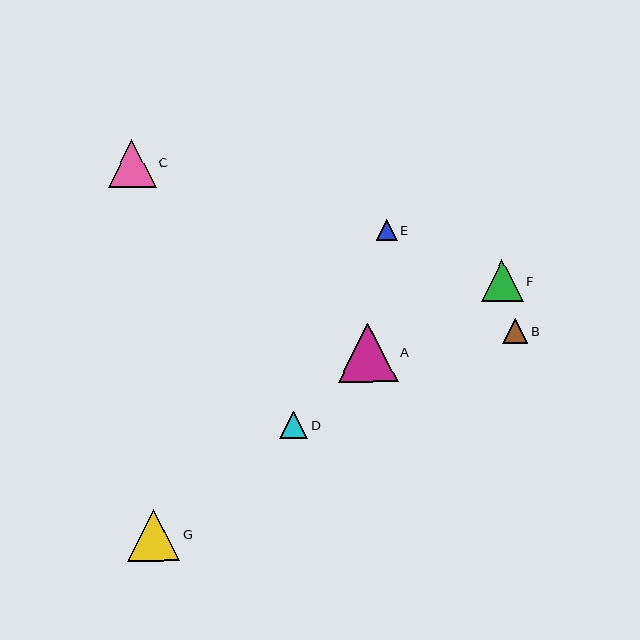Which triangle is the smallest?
Triangle E is the smallest with a size of approximately 21 pixels.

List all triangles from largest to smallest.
From largest to smallest: A, G, C, F, D, B, E.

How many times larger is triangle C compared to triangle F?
Triangle C is approximately 1.2 times the size of triangle F.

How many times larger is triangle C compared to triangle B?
Triangle C is approximately 1.9 times the size of triangle B.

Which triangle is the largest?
Triangle A is the largest with a size of approximately 59 pixels.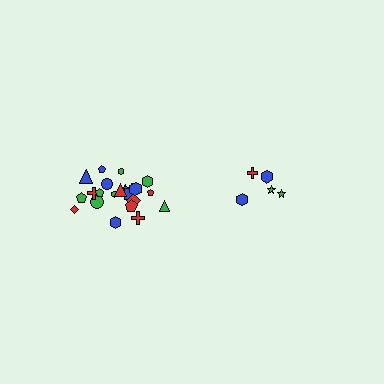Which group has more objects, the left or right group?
The left group.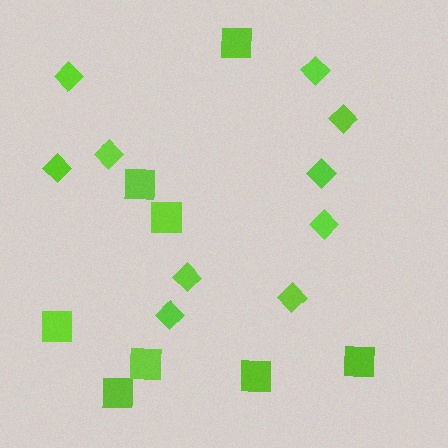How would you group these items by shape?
There are 2 groups: one group of squares (8) and one group of diamonds (10).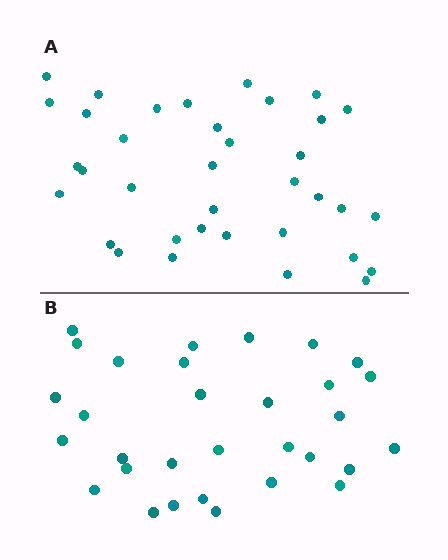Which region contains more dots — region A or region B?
Region A (the top region) has more dots.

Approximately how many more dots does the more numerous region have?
Region A has about 5 more dots than region B.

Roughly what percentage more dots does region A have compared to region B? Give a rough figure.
About 15% more.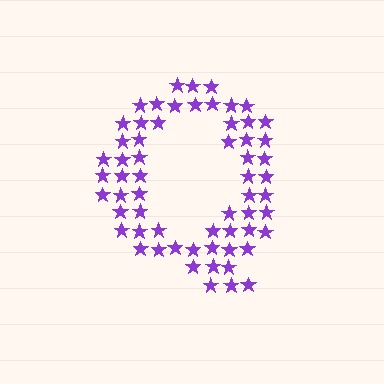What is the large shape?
The large shape is the letter Q.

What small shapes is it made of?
It is made of small stars.